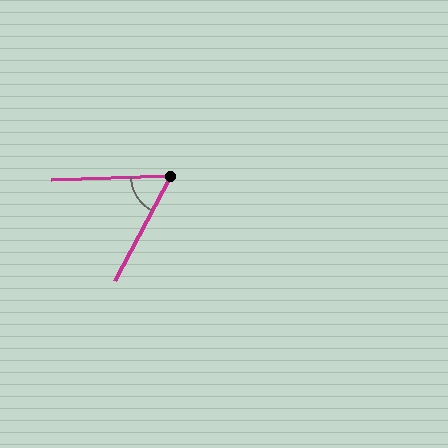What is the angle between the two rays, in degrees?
Approximately 60 degrees.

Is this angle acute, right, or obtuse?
It is acute.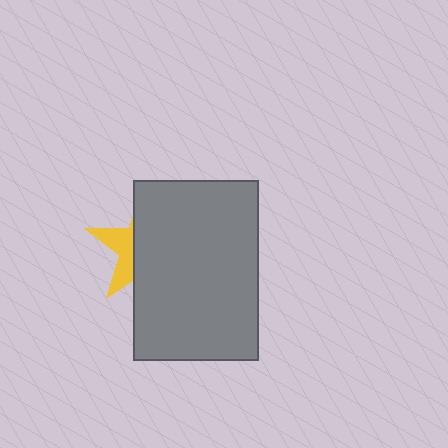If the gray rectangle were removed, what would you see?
You would see the complete yellow star.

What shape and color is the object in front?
The object in front is a gray rectangle.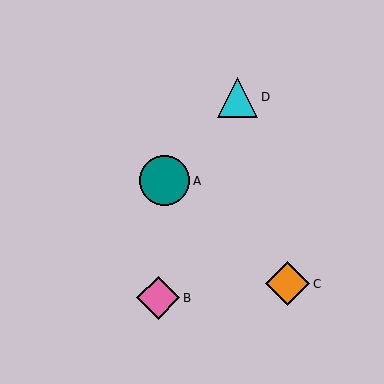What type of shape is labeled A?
Shape A is a teal circle.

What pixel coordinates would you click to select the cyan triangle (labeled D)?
Click at (238, 97) to select the cyan triangle D.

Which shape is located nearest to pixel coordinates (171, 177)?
The teal circle (labeled A) at (165, 181) is nearest to that location.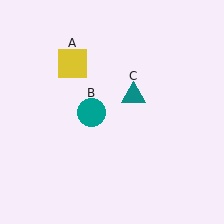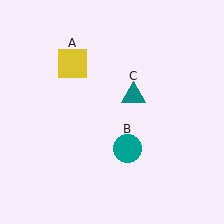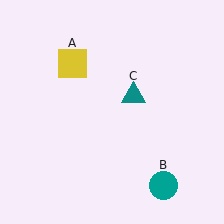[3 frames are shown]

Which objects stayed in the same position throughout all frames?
Yellow square (object A) and teal triangle (object C) remained stationary.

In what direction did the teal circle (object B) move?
The teal circle (object B) moved down and to the right.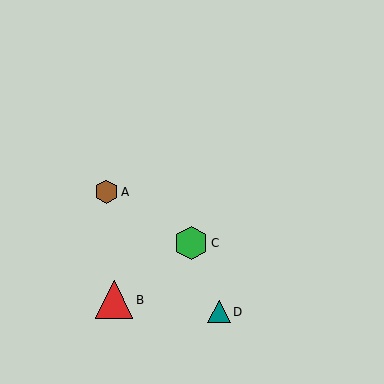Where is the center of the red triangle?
The center of the red triangle is at (114, 300).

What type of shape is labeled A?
Shape A is a brown hexagon.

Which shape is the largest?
The red triangle (labeled B) is the largest.